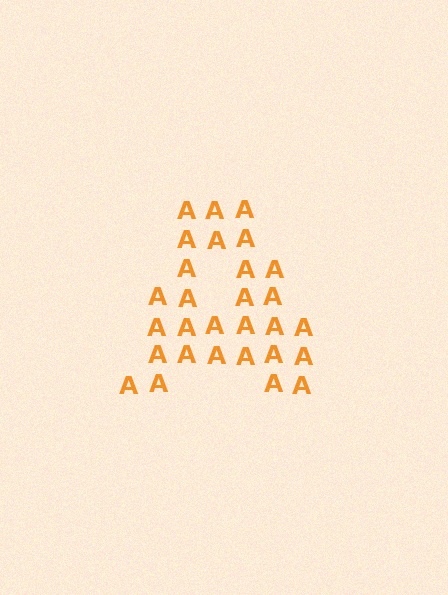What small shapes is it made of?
It is made of small letter A's.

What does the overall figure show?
The overall figure shows the letter A.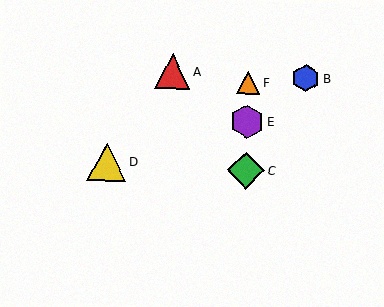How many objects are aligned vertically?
3 objects (C, E, F) are aligned vertically.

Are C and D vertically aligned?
No, C is at x≈246 and D is at x≈107.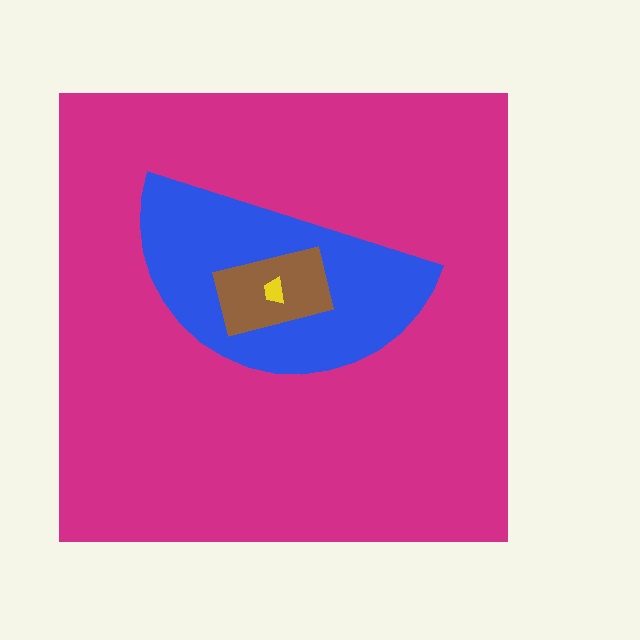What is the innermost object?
The yellow trapezoid.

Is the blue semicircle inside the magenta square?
Yes.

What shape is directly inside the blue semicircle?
The brown rectangle.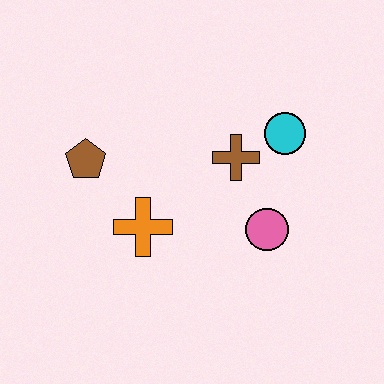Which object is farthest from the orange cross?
The cyan circle is farthest from the orange cross.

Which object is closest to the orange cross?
The brown pentagon is closest to the orange cross.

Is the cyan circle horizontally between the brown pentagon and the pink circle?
No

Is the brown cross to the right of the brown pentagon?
Yes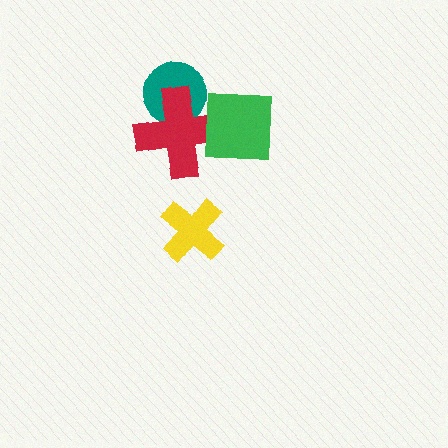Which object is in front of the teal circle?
The red cross is in front of the teal circle.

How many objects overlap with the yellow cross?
0 objects overlap with the yellow cross.